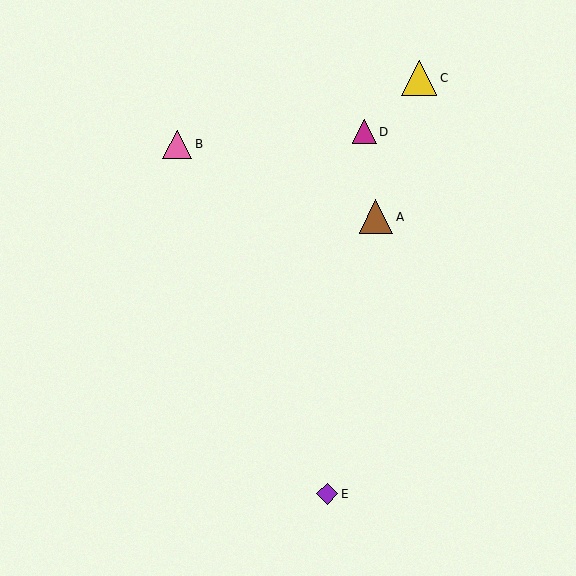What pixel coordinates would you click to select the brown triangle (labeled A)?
Click at (376, 217) to select the brown triangle A.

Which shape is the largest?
The yellow triangle (labeled C) is the largest.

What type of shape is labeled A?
Shape A is a brown triangle.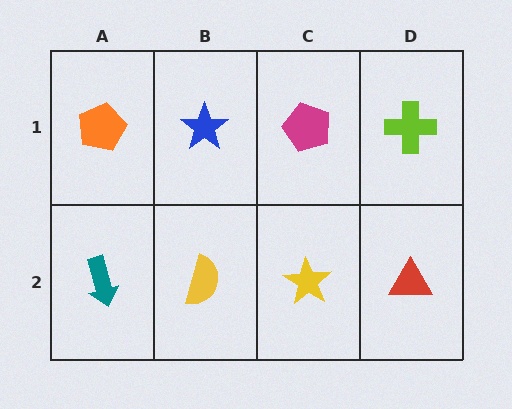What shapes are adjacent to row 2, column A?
An orange pentagon (row 1, column A), a yellow semicircle (row 2, column B).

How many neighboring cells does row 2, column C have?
3.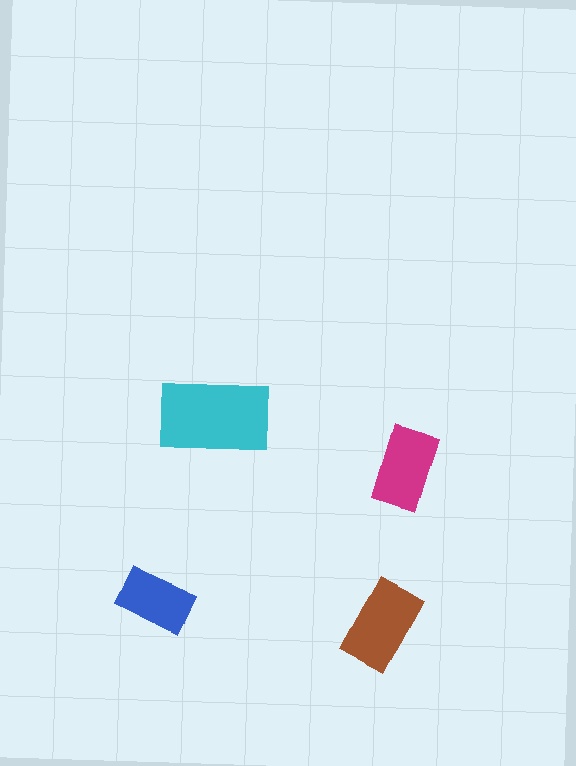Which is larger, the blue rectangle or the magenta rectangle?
The magenta one.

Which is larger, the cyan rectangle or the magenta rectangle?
The cyan one.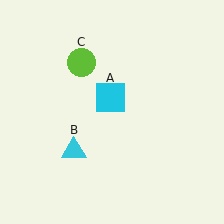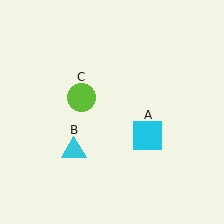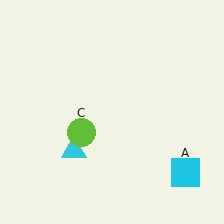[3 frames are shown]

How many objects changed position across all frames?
2 objects changed position: cyan square (object A), lime circle (object C).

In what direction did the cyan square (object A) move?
The cyan square (object A) moved down and to the right.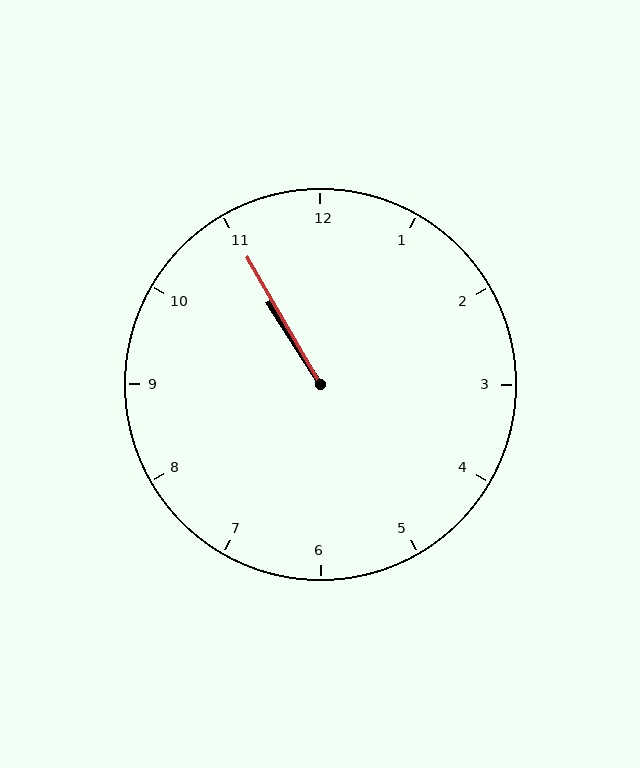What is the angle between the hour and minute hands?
Approximately 2 degrees.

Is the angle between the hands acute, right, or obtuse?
It is acute.